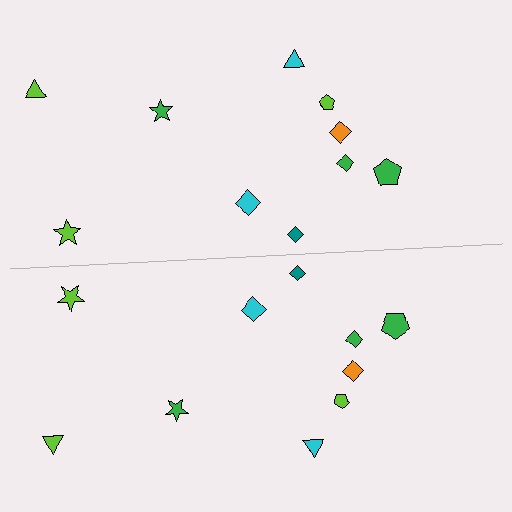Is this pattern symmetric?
Yes, this pattern has bilateral (reflection) symmetry.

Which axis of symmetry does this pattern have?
The pattern has a horizontal axis of symmetry running through the center of the image.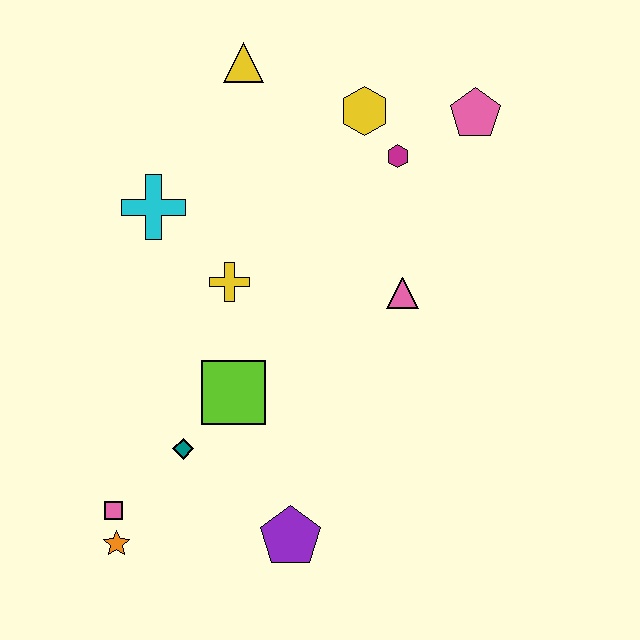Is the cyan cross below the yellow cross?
No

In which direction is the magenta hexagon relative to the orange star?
The magenta hexagon is above the orange star.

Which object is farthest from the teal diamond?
The pink pentagon is farthest from the teal diamond.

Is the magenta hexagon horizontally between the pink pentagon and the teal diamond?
Yes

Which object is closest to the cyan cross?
The yellow cross is closest to the cyan cross.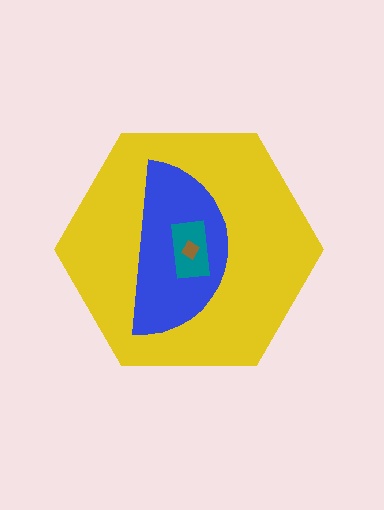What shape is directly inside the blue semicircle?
The teal rectangle.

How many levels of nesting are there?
4.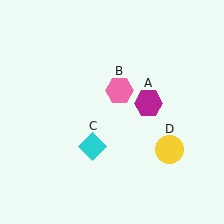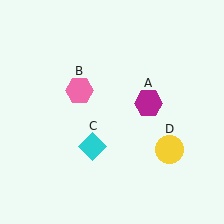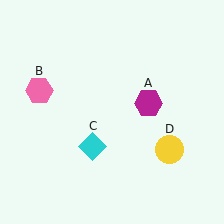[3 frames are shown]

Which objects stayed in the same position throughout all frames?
Magenta hexagon (object A) and cyan diamond (object C) and yellow circle (object D) remained stationary.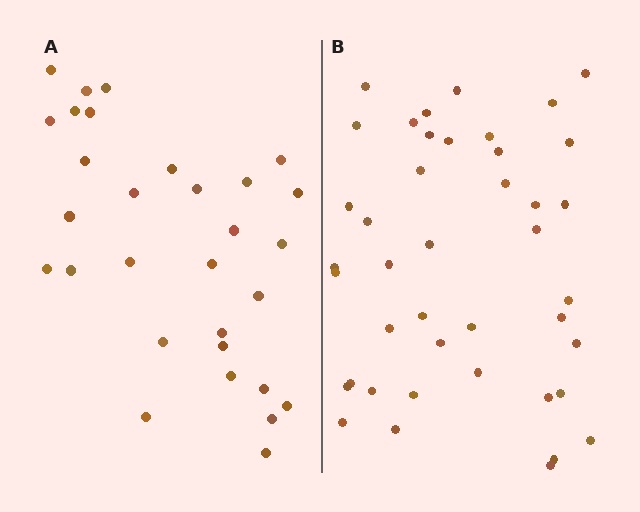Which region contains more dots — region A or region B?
Region B (the right region) has more dots.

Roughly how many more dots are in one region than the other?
Region B has roughly 12 or so more dots than region A.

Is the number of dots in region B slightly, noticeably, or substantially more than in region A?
Region B has noticeably more, but not dramatically so. The ratio is roughly 1.4 to 1.